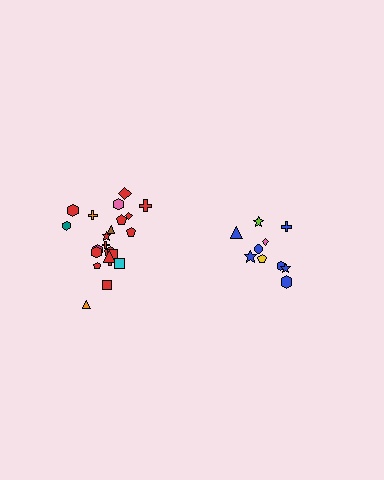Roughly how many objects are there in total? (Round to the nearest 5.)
Roughly 30 objects in total.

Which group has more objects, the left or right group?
The left group.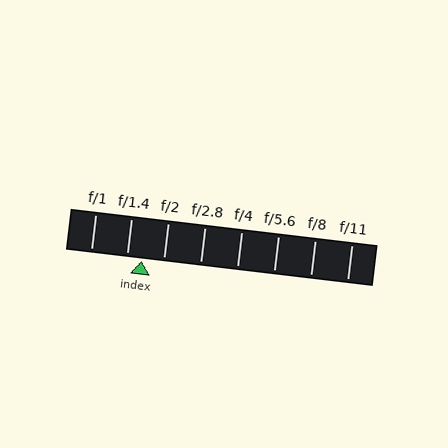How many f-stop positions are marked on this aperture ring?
There are 8 f-stop positions marked.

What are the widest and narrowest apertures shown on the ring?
The widest aperture shown is f/1 and the narrowest is f/11.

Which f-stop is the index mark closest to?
The index mark is closest to f/1.4.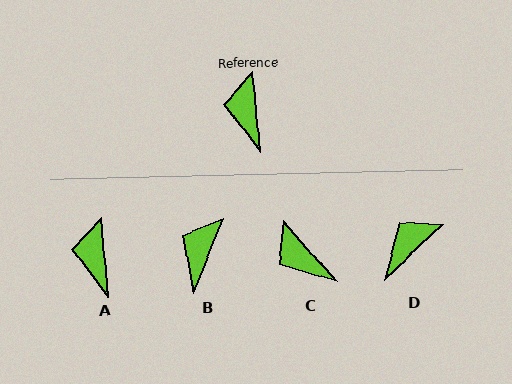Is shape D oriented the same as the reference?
No, it is off by about 52 degrees.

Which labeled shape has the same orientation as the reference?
A.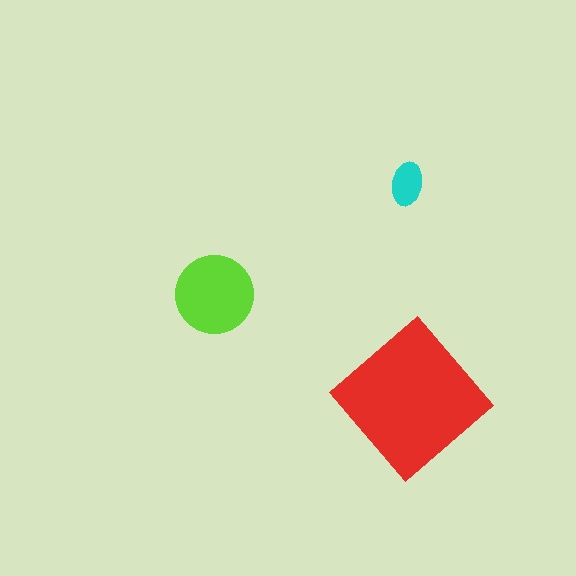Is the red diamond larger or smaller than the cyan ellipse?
Larger.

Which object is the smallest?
The cyan ellipse.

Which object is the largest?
The red diamond.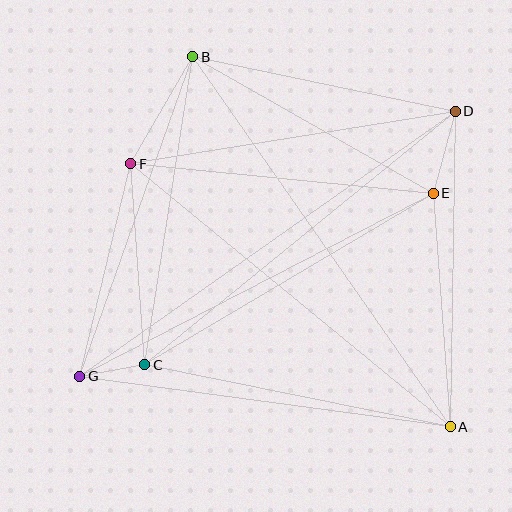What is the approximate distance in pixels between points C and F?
The distance between C and F is approximately 202 pixels.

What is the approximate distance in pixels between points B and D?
The distance between B and D is approximately 268 pixels.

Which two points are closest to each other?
Points C and G are closest to each other.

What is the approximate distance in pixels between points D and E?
The distance between D and E is approximately 85 pixels.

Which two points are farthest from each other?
Points D and G are farthest from each other.